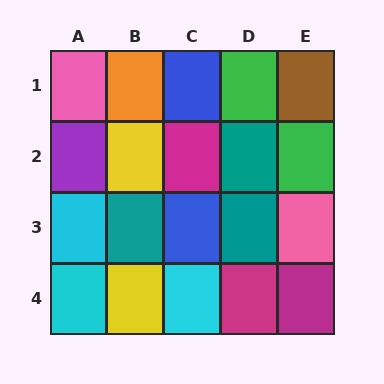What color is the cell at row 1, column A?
Pink.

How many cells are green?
2 cells are green.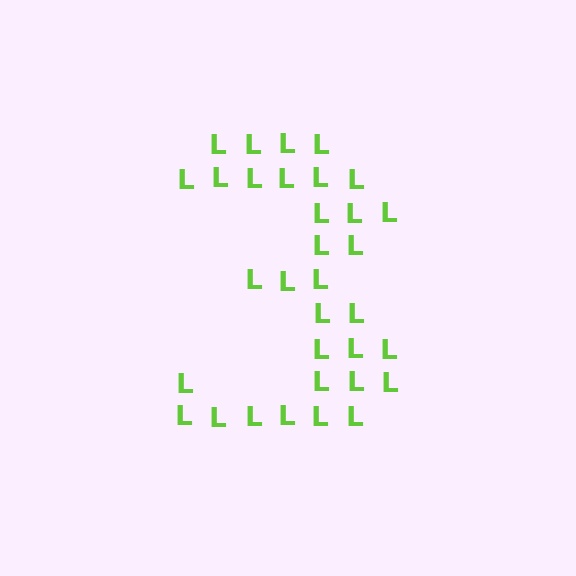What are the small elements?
The small elements are letter L's.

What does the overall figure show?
The overall figure shows the digit 3.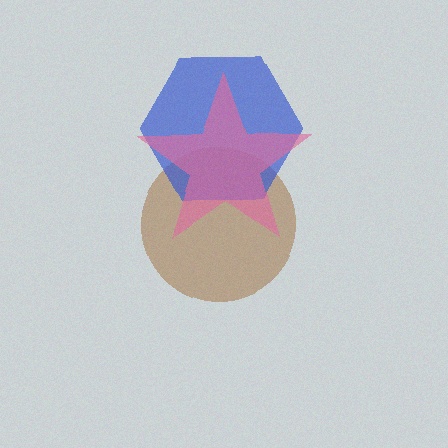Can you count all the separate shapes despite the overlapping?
Yes, there are 3 separate shapes.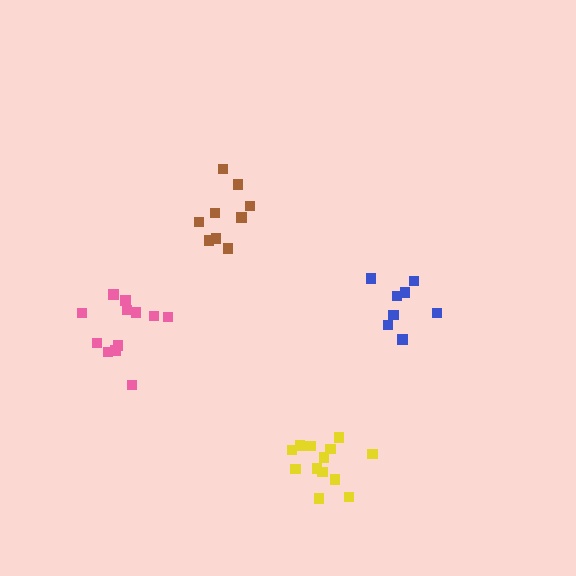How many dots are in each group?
Group 1: 13 dots, Group 2: 9 dots, Group 3: 12 dots, Group 4: 8 dots (42 total).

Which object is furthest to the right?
The blue cluster is rightmost.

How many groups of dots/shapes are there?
There are 4 groups.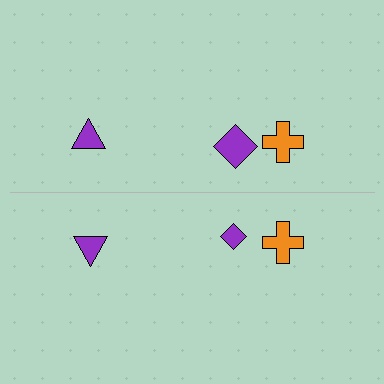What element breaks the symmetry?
The purple diamond on the bottom side has a different size than its mirror counterpart.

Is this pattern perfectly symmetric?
No, the pattern is not perfectly symmetric. The purple diamond on the bottom side has a different size than its mirror counterpart.